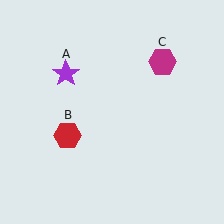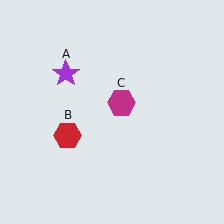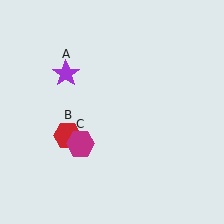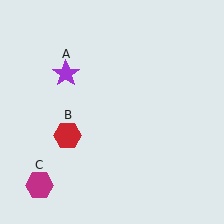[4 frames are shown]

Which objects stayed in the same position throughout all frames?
Purple star (object A) and red hexagon (object B) remained stationary.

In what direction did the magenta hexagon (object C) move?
The magenta hexagon (object C) moved down and to the left.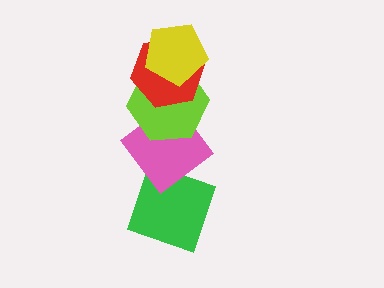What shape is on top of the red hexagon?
The yellow pentagon is on top of the red hexagon.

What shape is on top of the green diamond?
The pink diamond is on top of the green diamond.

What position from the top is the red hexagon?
The red hexagon is 2nd from the top.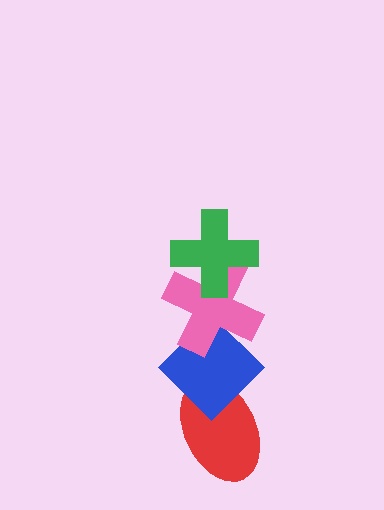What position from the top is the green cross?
The green cross is 1st from the top.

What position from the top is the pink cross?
The pink cross is 2nd from the top.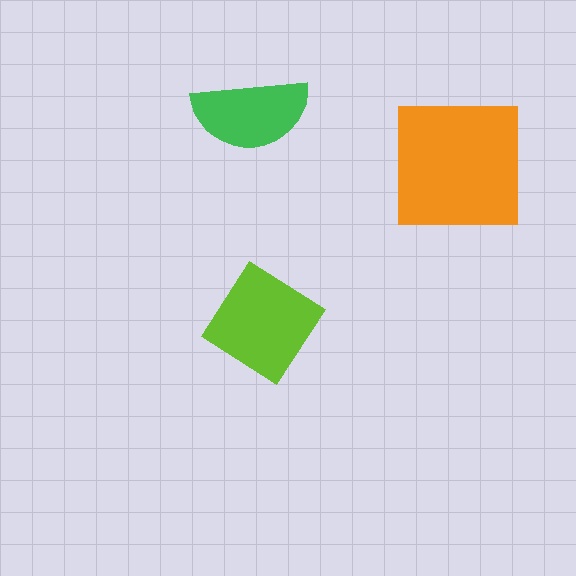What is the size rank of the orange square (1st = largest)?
1st.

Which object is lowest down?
The lime diamond is bottommost.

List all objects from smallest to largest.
The green semicircle, the lime diamond, the orange square.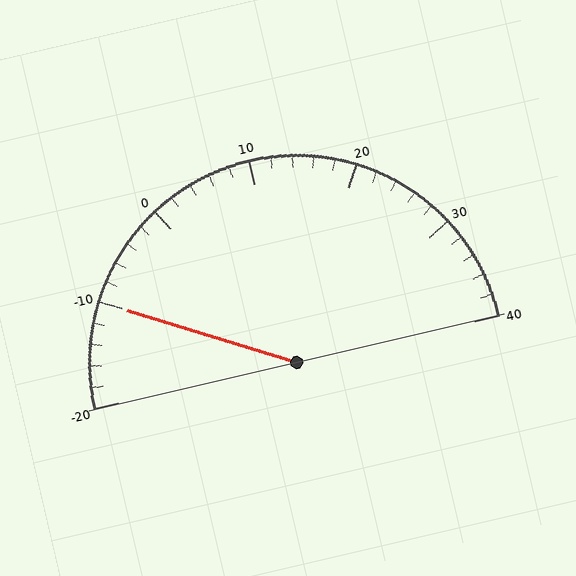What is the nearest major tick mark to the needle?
The nearest major tick mark is -10.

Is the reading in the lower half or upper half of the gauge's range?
The reading is in the lower half of the range (-20 to 40).